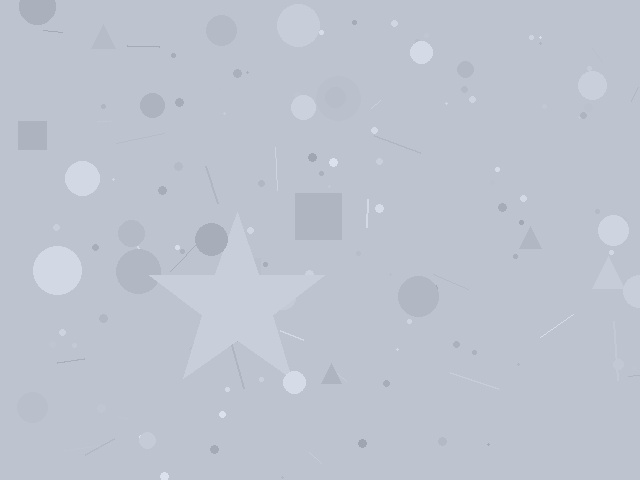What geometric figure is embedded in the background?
A star is embedded in the background.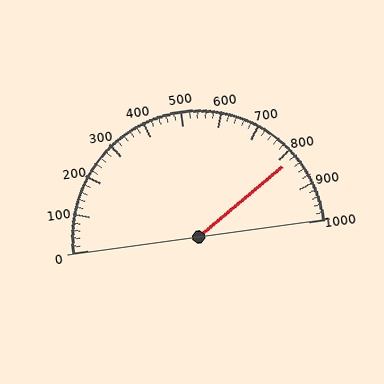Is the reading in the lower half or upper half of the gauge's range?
The reading is in the upper half of the range (0 to 1000).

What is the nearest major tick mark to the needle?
The nearest major tick mark is 800.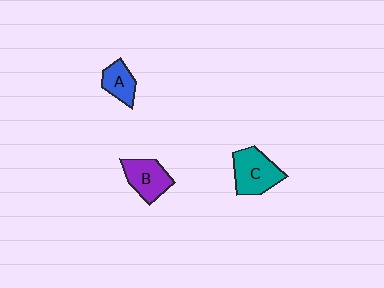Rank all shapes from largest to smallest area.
From largest to smallest: C (teal), B (purple), A (blue).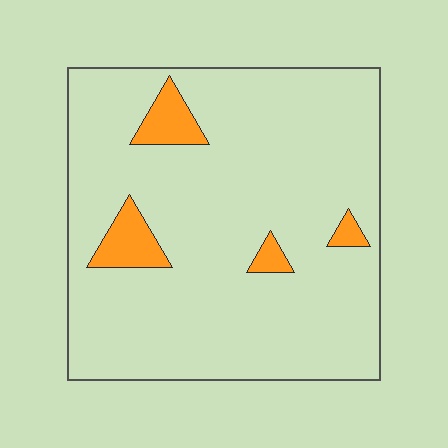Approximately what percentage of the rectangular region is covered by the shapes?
Approximately 10%.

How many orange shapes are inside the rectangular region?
4.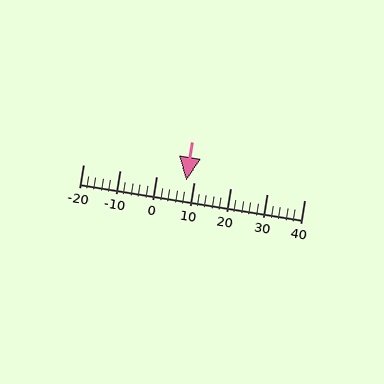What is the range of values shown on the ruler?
The ruler shows values from -20 to 40.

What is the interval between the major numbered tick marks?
The major tick marks are spaced 10 units apart.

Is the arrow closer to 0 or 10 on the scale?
The arrow is closer to 10.